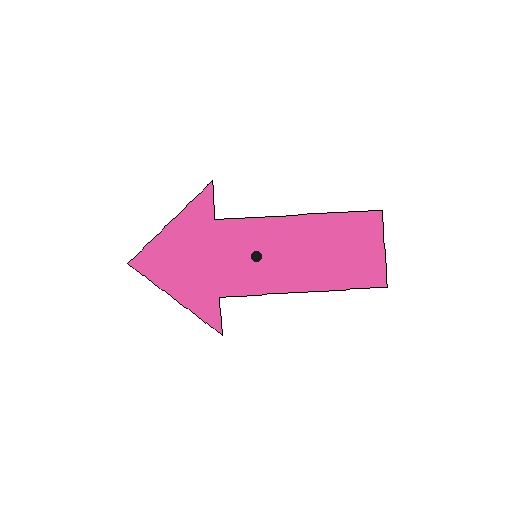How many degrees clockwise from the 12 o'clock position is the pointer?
Approximately 269 degrees.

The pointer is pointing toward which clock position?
Roughly 9 o'clock.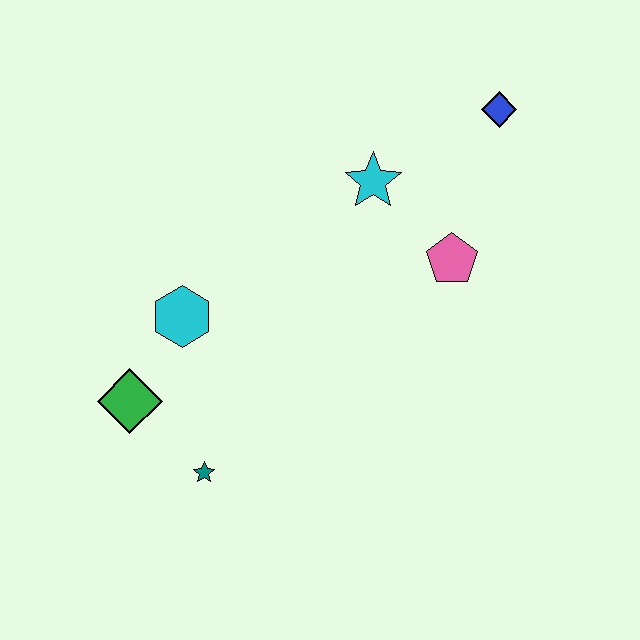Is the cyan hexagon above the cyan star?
No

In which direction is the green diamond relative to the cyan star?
The green diamond is to the left of the cyan star.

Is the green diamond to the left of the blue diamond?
Yes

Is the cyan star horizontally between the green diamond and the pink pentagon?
Yes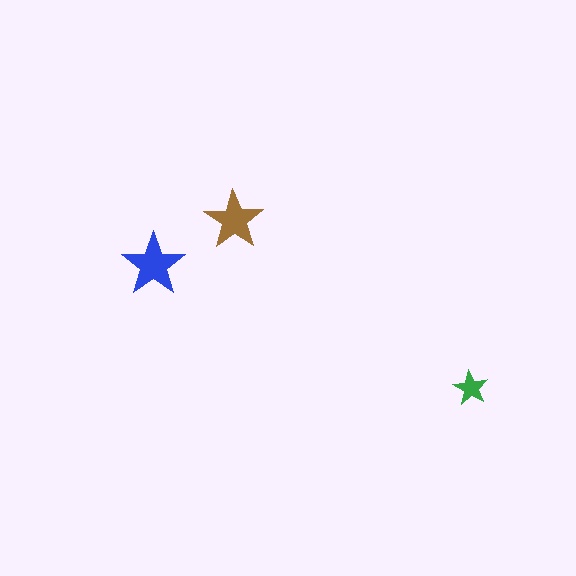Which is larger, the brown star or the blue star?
The blue one.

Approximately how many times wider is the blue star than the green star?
About 2 times wider.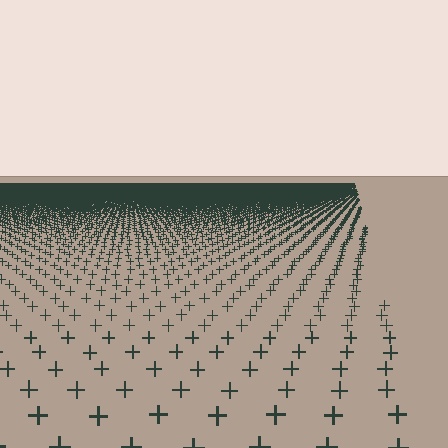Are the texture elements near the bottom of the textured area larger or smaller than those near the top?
Larger. Near the bottom, elements are closer to the viewer and appear at a bigger on-screen size.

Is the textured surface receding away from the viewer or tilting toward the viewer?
The surface is receding away from the viewer. Texture elements get smaller and denser toward the top.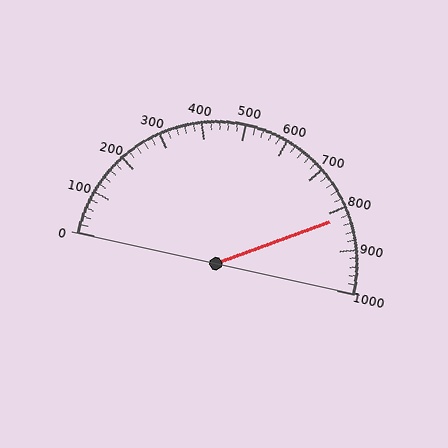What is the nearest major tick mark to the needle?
The nearest major tick mark is 800.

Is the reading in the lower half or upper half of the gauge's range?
The reading is in the upper half of the range (0 to 1000).